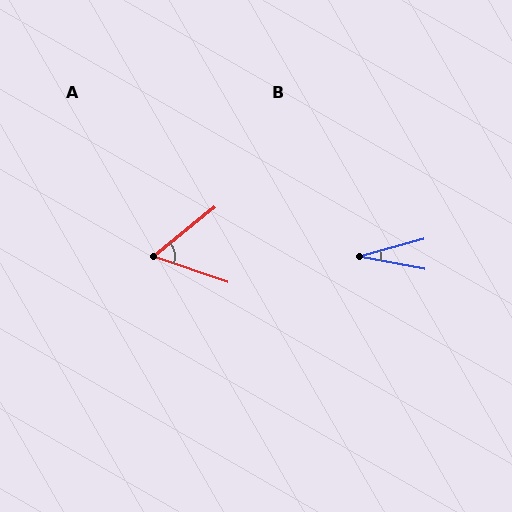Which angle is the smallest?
B, at approximately 26 degrees.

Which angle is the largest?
A, at approximately 58 degrees.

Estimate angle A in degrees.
Approximately 58 degrees.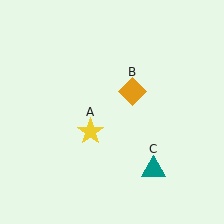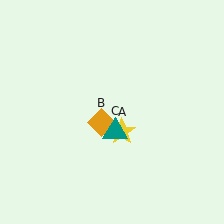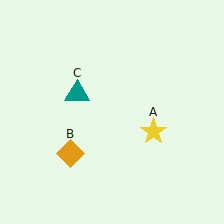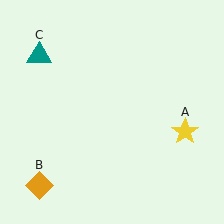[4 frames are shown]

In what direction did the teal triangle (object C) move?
The teal triangle (object C) moved up and to the left.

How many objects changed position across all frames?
3 objects changed position: yellow star (object A), orange diamond (object B), teal triangle (object C).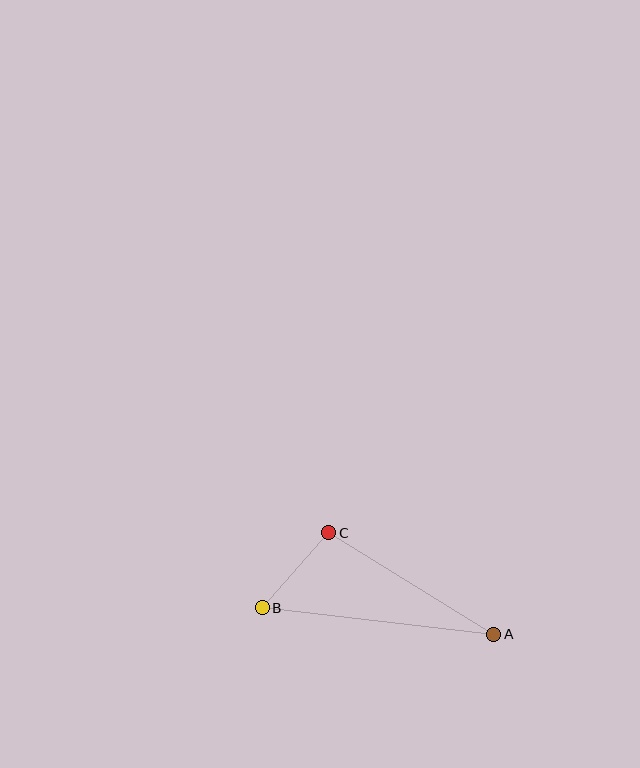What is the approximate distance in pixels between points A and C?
The distance between A and C is approximately 194 pixels.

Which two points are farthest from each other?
Points A and B are farthest from each other.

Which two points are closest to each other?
Points B and C are closest to each other.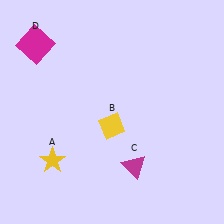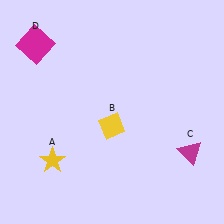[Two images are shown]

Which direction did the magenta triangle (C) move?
The magenta triangle (C) moved right.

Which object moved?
The magenta triangle (C) moved right.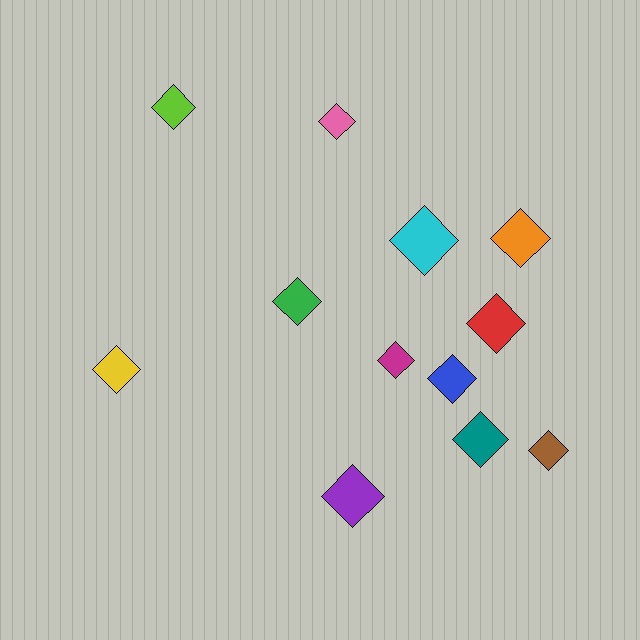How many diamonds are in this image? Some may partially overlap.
There are 12 diamonds.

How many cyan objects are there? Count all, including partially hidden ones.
There is 1 cyan object.